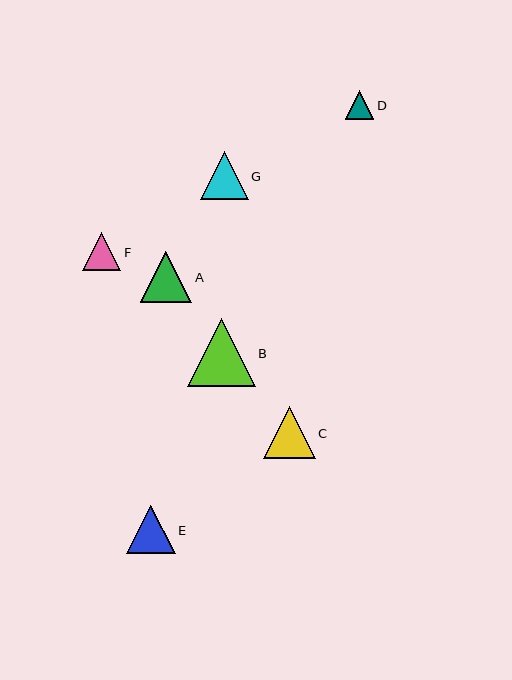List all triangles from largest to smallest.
From largest to smallest: B, C, A, E, G, F, D.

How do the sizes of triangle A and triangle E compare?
Triangle A and triangle E are approximately the same size.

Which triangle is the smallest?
Triangle D is the smallest with a size of approximately 28 pixels.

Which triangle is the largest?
Triangle B is the largest with a size of approximately 68 pixels.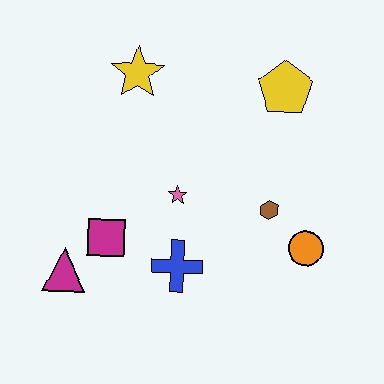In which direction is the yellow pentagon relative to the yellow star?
The yellow pentagon is to the right of the yellow star.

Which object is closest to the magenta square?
The magenta triangle is closest to the magenta square.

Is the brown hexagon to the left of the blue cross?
No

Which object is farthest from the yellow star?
The orange circle is farthest from the yellow star.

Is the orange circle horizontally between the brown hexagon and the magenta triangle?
No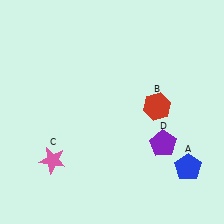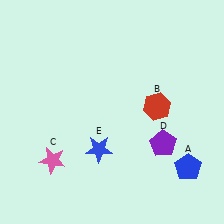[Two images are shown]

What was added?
A blue star (E) was added in Image 2.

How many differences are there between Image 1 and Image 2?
There is 1 difference between the two images.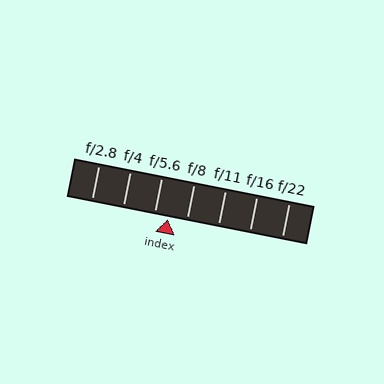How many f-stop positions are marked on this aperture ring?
There are 7 f-stop positions marked.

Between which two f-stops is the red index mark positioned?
The index mark is between f/5.6 and f/8.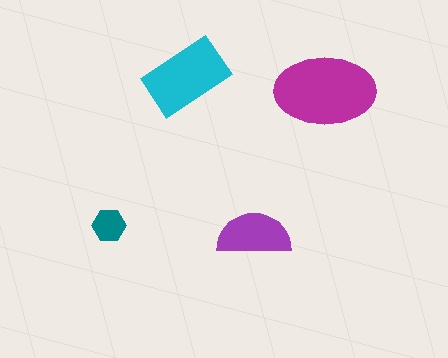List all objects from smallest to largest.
The teal hexagon, the purple semicircle, the cyan rectangle, the magenta ellipse.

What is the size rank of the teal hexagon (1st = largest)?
4th.